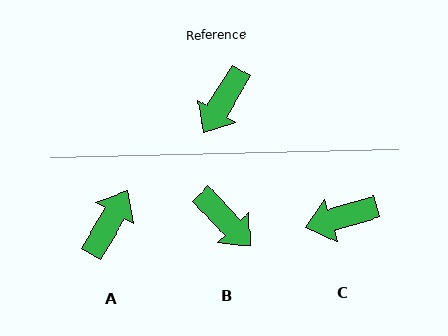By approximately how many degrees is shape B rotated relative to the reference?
Approximately 75 degrees counter-clockwise.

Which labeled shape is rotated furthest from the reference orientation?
A, about 179 degrees away.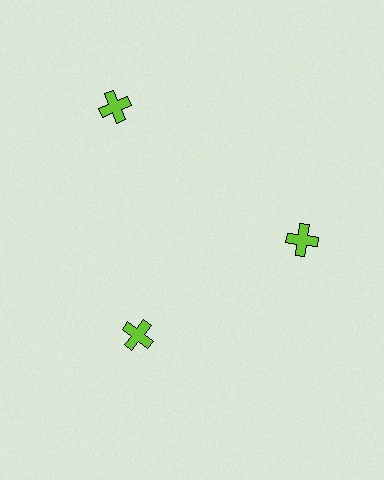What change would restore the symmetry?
The symmetry would be restored by moving it inward, back onto the ring so that all 3 crosses sit at equal angles and equal distance from the center.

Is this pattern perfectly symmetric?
No. The 3 lime crosses are arranged in a ring, but one element near the 11 o'clock position is pushed outward from the center, breaking the 3-fold rotational symmetry.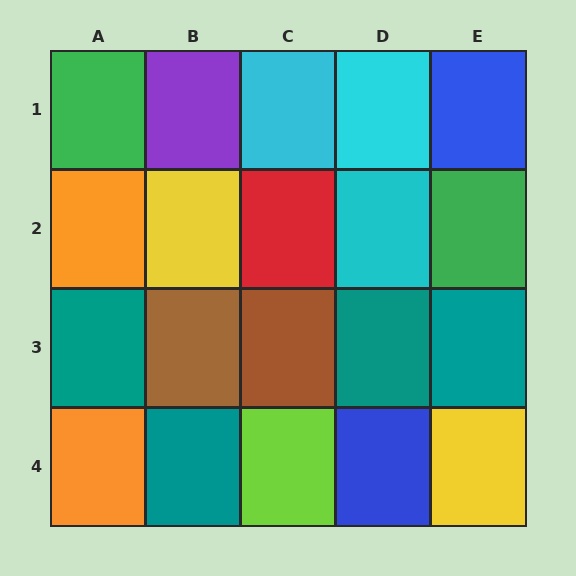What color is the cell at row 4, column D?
Blue.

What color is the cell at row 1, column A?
Green.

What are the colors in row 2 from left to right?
Orange, yellow, red, cyan, green.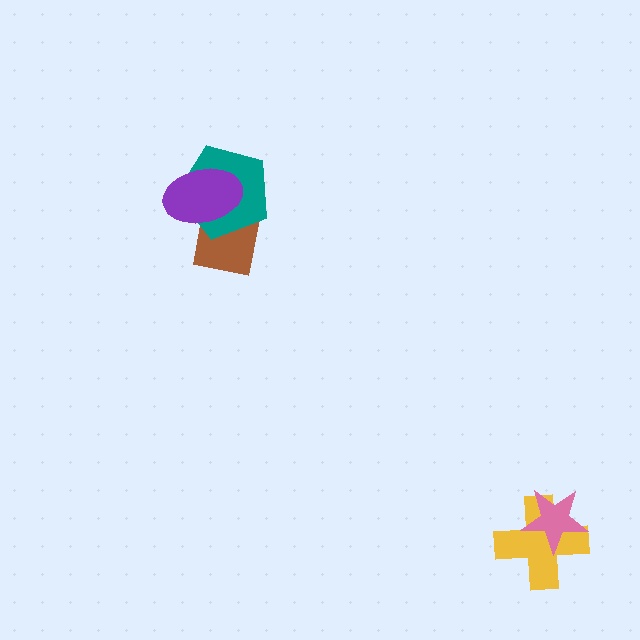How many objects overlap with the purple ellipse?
2 objects overlap with the purple ellipse.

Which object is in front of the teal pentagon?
The purple ellipse is in front of the teal pentagon.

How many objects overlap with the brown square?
2 objects overlap with the brown square.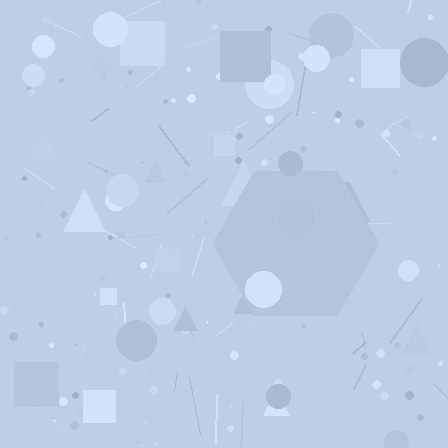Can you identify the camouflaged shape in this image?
The camouflaged shape is a hexagon.